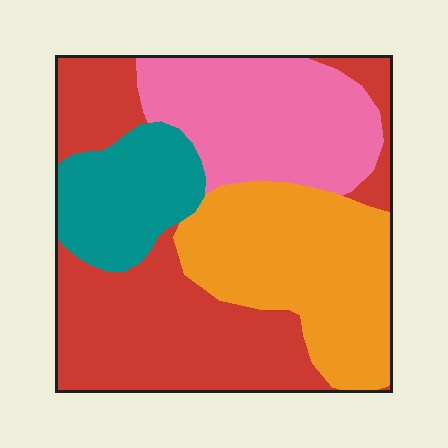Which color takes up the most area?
Red, at roughly 35%.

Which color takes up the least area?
Teal, at roughly 15%.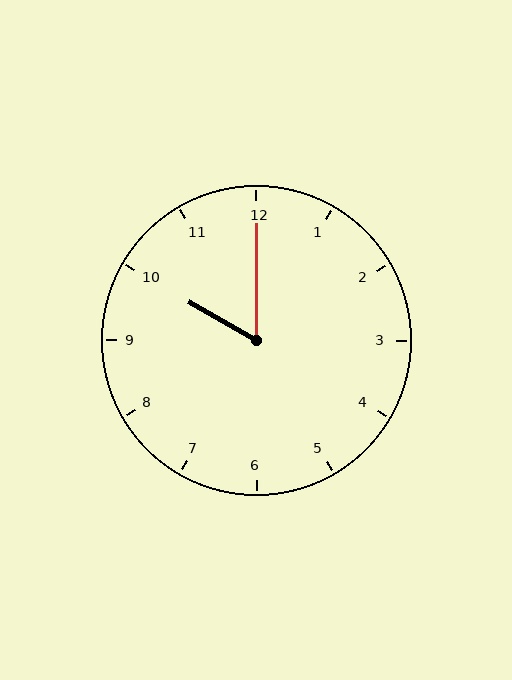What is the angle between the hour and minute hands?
Approximately 60 degrees.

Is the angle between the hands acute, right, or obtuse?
It is acute.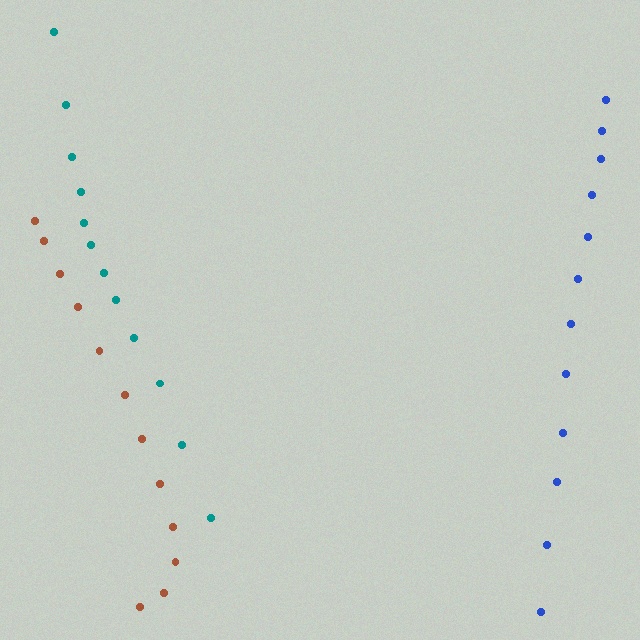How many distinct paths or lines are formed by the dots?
There are 3 distinct paths.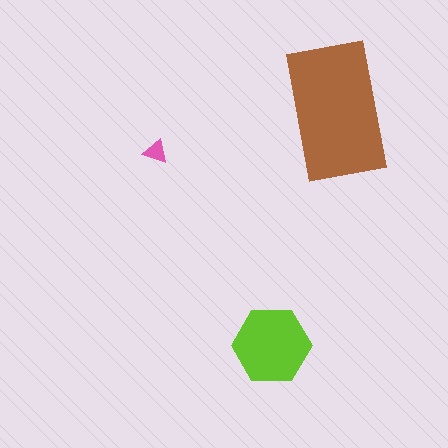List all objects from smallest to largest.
The pink triangle, the lime hexagon, the brown rectangle.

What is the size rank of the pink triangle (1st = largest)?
3rd.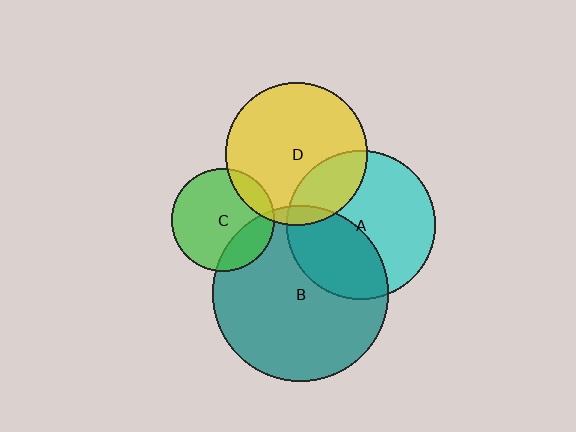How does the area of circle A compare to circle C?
Approximately 2.1 times.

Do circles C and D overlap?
Yes.